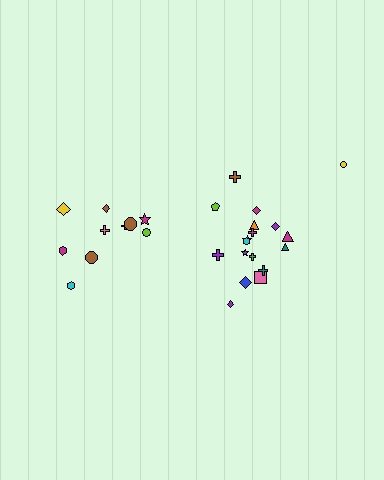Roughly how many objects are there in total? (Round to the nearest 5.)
Roughly 30 objects in total.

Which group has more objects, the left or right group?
The right group.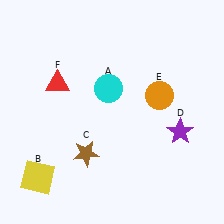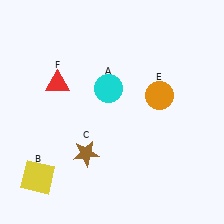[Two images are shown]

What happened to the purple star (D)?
The purple star (D) was removed in Image 2. It was in the bottom-right area of Image 1.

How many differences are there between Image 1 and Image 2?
There is 1 difference between the two images.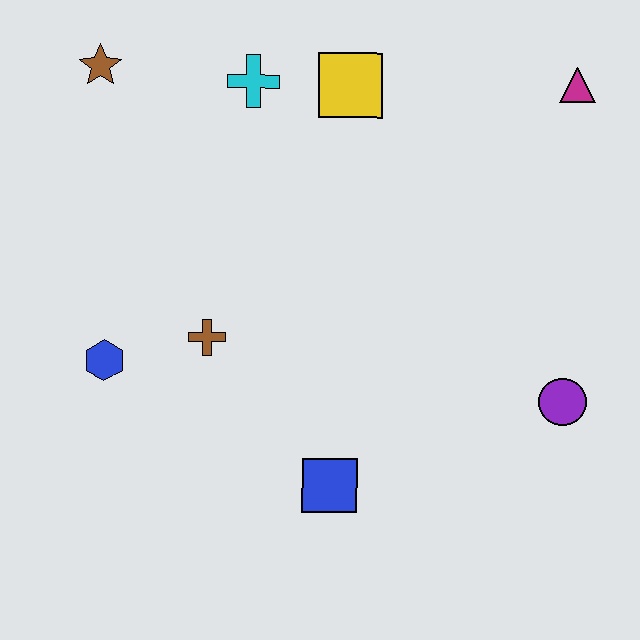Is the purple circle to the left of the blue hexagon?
No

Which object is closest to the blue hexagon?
The brown cross is closest to the blue hexagon.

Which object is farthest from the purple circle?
The brown star is farthest from the purple circle.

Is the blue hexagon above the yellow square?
No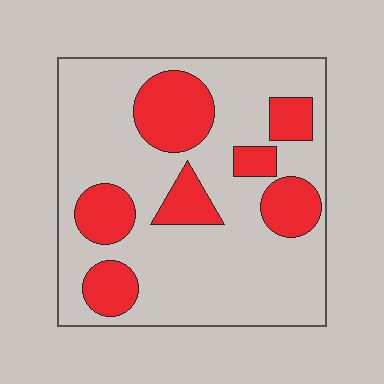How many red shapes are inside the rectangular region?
7.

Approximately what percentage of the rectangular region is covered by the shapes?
Approximately 25%.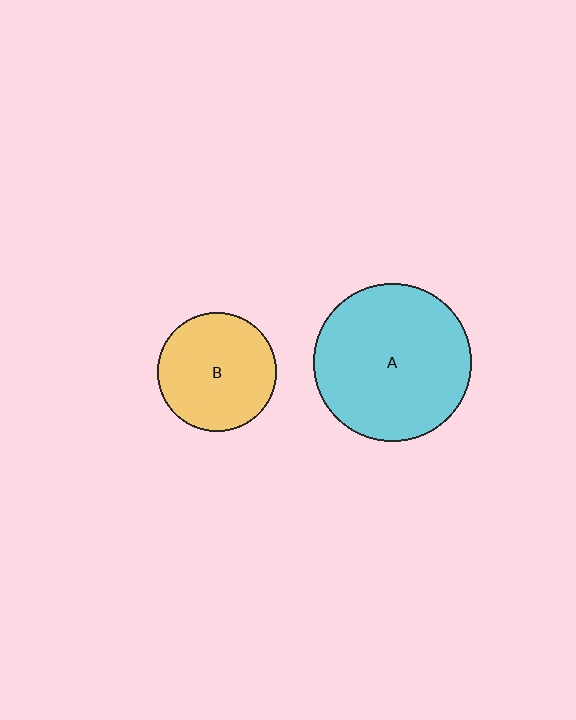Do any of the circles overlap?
No, none of the circles overlap.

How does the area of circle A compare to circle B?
Approximately 1.8 times.